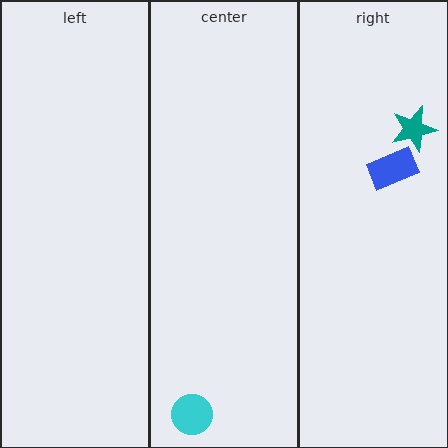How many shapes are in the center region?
1.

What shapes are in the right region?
The teal star, the blue rectangle.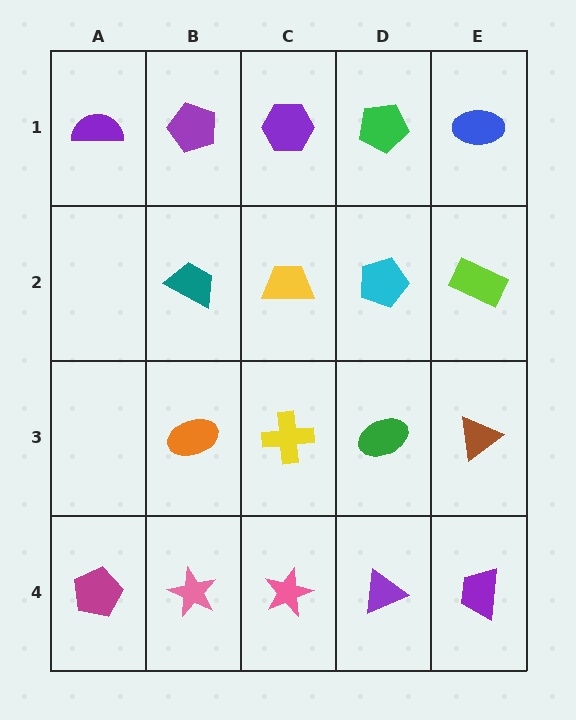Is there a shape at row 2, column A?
No, that cell is empty.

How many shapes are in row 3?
4 shapes.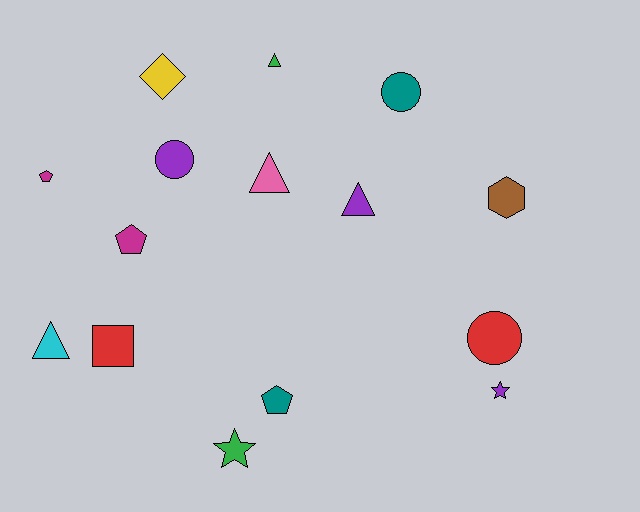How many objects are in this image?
There are 15 objects.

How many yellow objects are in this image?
There is 1 yellow object.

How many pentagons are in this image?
There are 3 pentagons.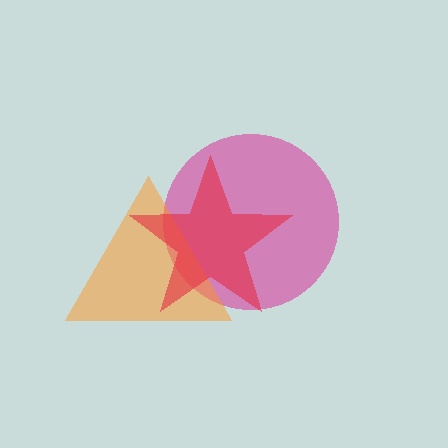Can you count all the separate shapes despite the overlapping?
Yes, there are 3 separate shapes.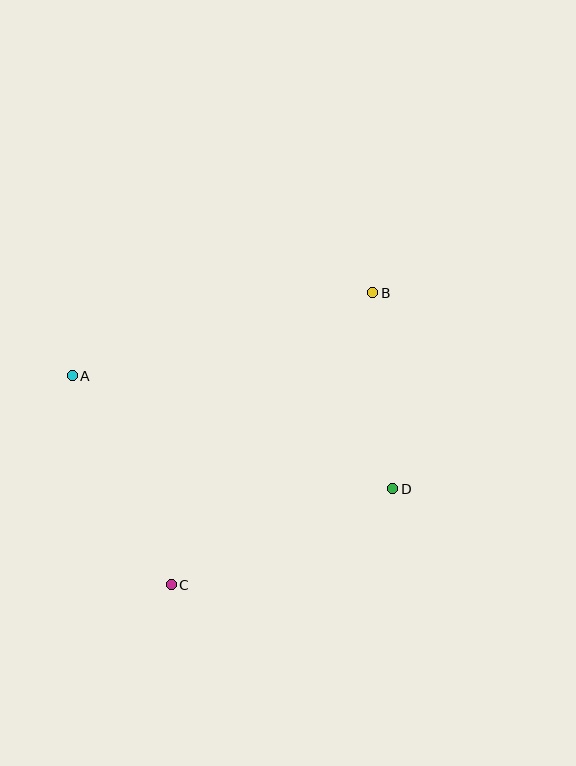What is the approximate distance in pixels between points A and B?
The distance between A and B is approximately 312 pixels.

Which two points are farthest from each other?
Points B and C are farthest from each other.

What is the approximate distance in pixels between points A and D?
The distance between A and D is approximately 340 pixels.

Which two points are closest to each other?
Points B and D are closest to each other.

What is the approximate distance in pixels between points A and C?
The distance between A and C is approximately 231 pixels.